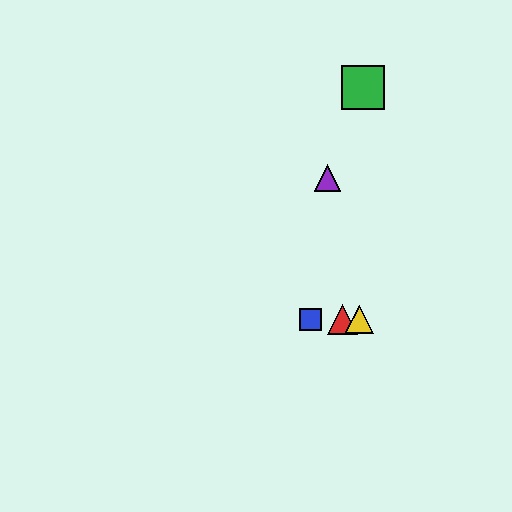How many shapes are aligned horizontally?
3 shapes (the red triangle, the blue square, the yellow triangle) are aligned horizontally.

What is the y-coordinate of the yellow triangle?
The yellow triangle is at y≈320.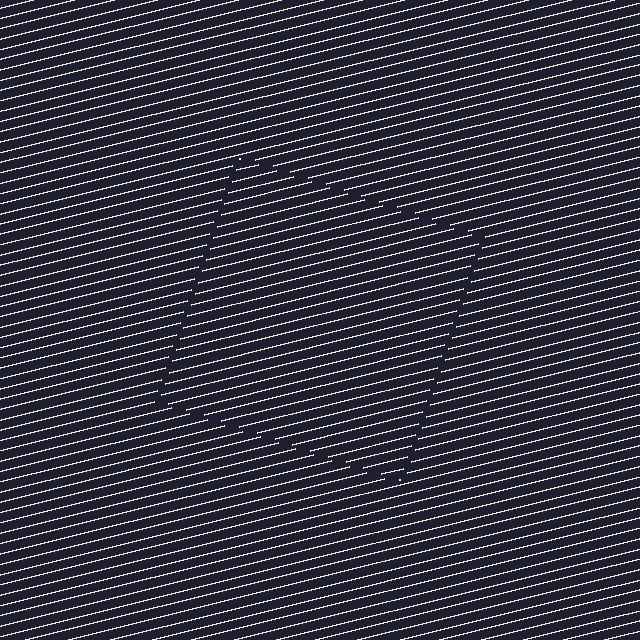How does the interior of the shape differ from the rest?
The interior of the shape contains the same grating, shifted by half a period — the contour is defined by the phase discontinuity where line-ends from the inner and outer gratings abut.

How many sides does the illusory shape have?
4 sides — the line-ends trace a square.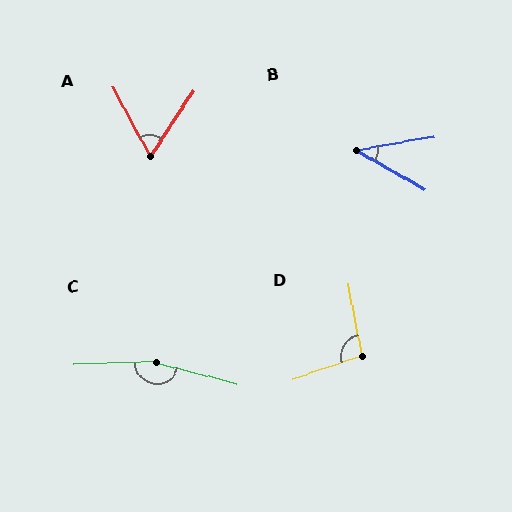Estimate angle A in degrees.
Approximately 62 degrees.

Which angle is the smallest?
B, at approximately 40 degrees.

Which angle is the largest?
C, at approximately 164 degrees.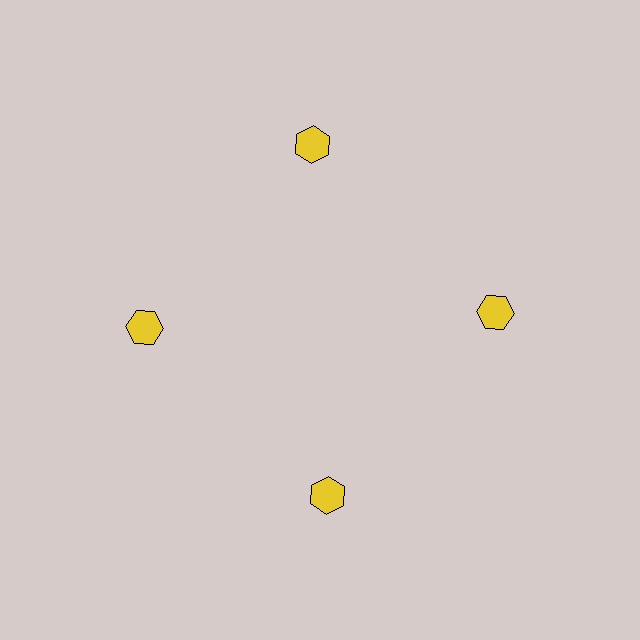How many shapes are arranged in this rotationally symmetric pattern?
There are 4 shapes, arranged in 4 groups of 1.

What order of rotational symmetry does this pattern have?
This pattern has 4-fold rotational symmetry.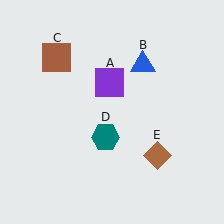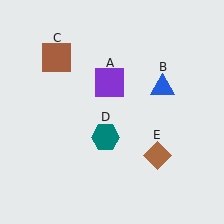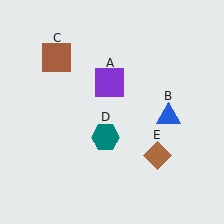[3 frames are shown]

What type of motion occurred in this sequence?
The blue triangle (object B) rotated clockwise around the center of the scene.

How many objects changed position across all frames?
1 object changed position: blue triangle (object B).